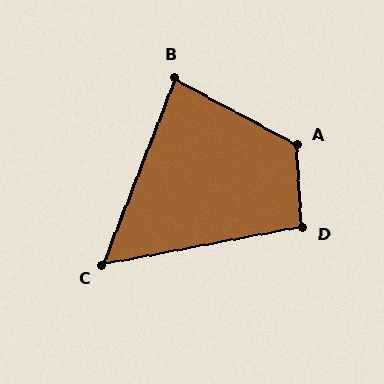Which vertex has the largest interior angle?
A, at approximately 122 degrees.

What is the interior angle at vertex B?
Approximately 83 degrees (acute).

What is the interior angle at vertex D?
Approximately 97 degrees (obtuse).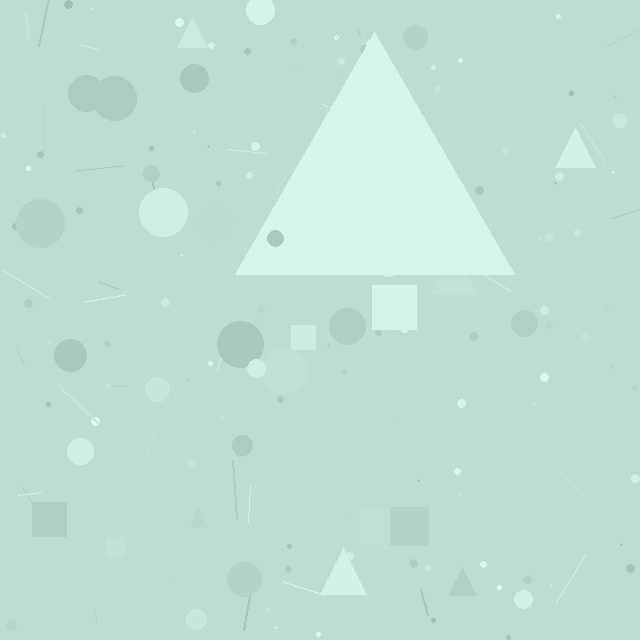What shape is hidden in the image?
A triangle is hidden in the image.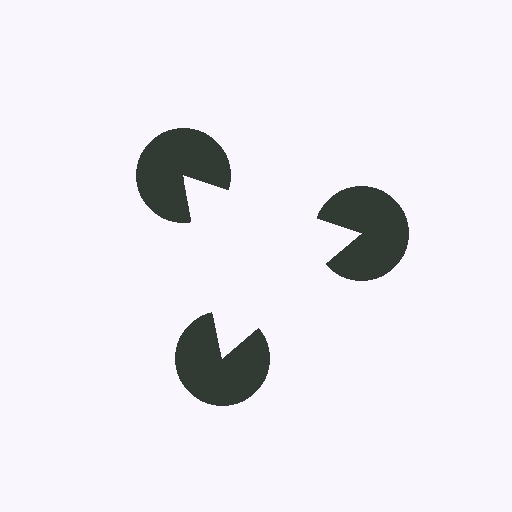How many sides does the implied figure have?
3 sides.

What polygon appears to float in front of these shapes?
An illusory triangle — its edges are inferred from the aligned wedge cuts in the pac-man discs, not physically drawn.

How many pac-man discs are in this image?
There are 3 — one at each vertex of the illusory triangle.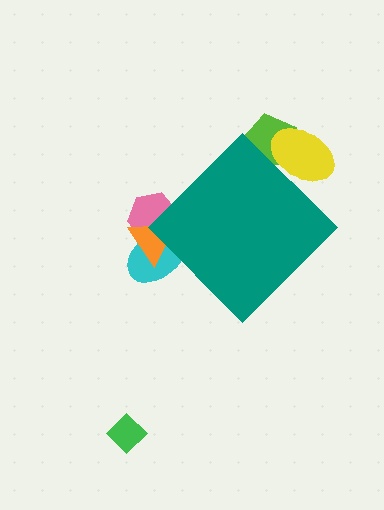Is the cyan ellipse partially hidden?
Yes, the cyan ellipse is partially hidden behind the teal diamond.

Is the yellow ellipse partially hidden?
Yes, the yellow ellipse is partially hidden behind the teal diamond.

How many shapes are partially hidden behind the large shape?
5 shapes are partially hidden.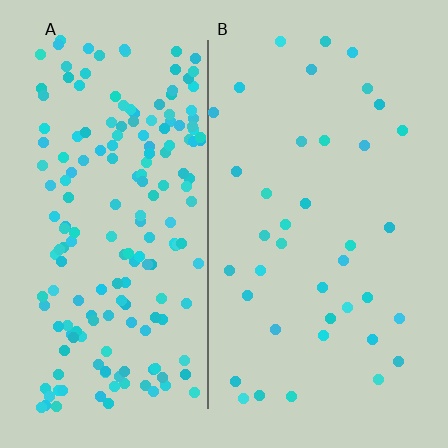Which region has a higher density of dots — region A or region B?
A (the left).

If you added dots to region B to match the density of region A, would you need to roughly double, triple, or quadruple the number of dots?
Approximately quadruple.